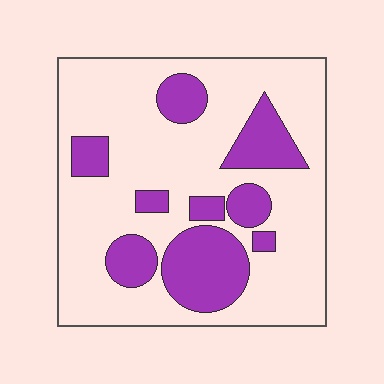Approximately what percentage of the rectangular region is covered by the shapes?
Approximately 25%.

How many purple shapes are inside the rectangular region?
9.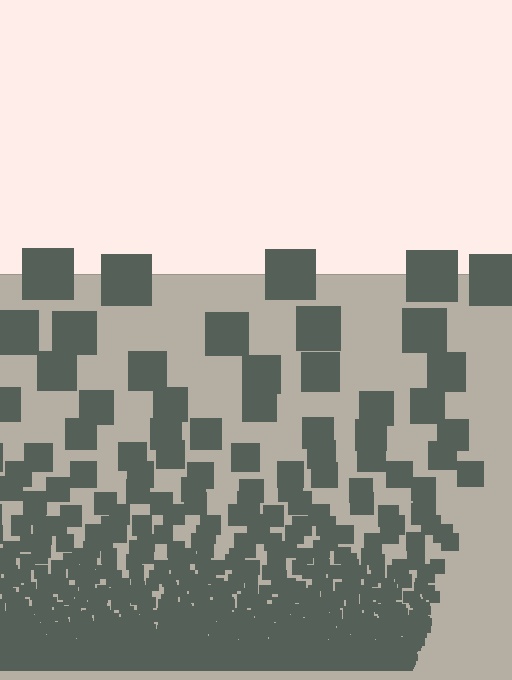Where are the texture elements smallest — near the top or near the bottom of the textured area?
Near the bottom.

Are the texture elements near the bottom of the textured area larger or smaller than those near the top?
Smaller. The gradient is inverted — elements near the bottom are smaller and denser.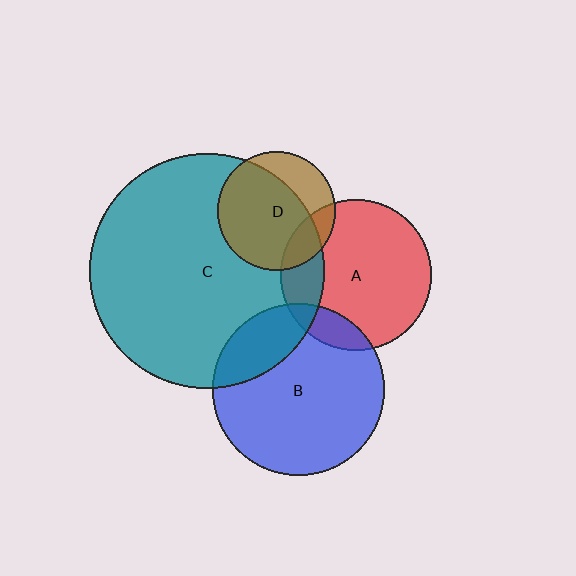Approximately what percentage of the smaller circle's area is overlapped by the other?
Approximately 10%.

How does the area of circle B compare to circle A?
Approximately 1.3 times.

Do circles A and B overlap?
Yes.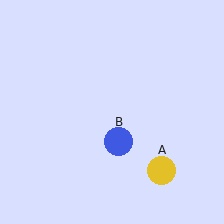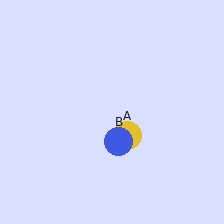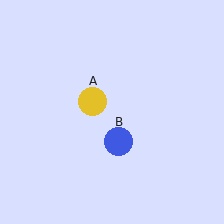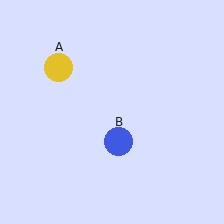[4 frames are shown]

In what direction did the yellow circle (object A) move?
The yellow circle (object A) moved up and to the left.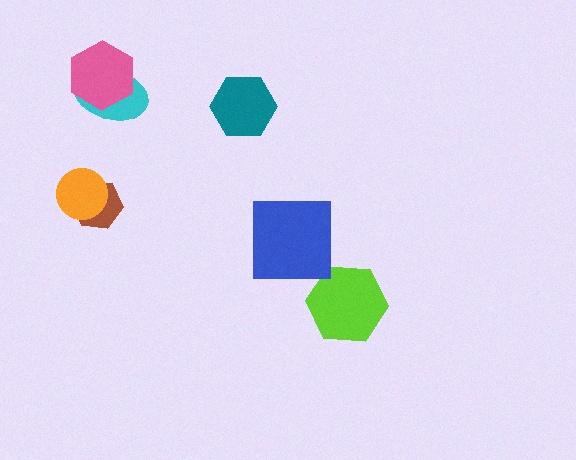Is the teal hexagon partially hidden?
No, no other shape covers it.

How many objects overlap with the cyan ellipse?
1 object overlaps with the cyan ellipse.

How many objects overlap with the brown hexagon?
1 object overlaps with the brown hexagon.